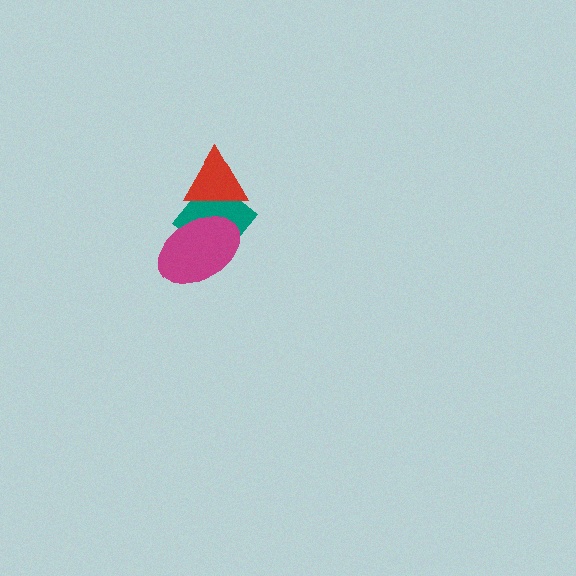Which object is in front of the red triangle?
The magenta ellipse is in front of the red triangle.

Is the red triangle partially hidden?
Yes, it is partially covered by another shape.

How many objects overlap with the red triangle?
2 objects overlap with the red triangle.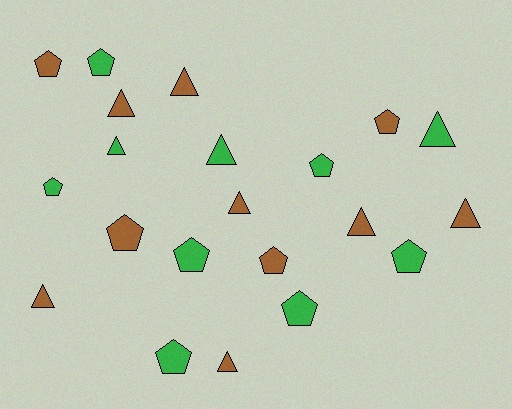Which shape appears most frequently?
Pentagon, with 11 objects.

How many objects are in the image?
There are 21 objects.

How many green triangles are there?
There are 3 green triangles.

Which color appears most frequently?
Brown, with 11 objects.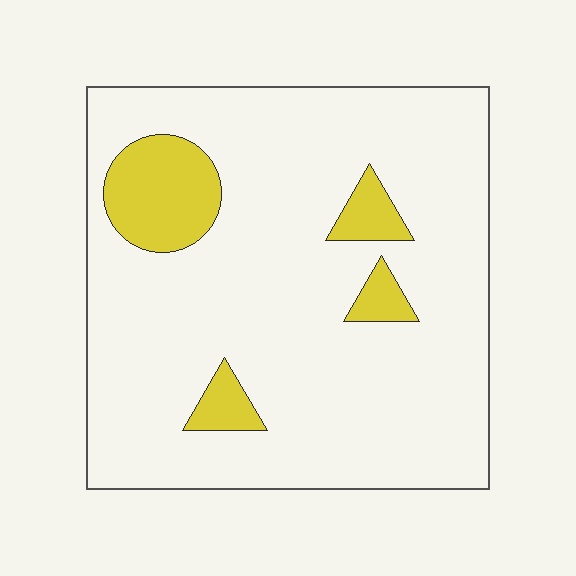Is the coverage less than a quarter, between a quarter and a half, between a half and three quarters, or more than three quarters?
Less than a quarter.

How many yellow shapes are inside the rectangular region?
4.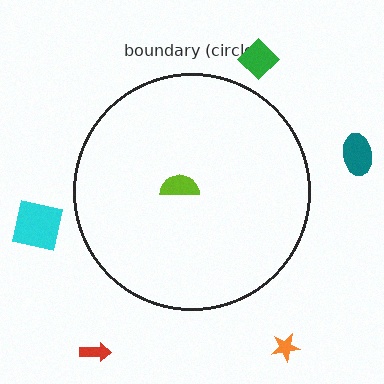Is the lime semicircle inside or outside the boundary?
Inside.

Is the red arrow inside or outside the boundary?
Outside.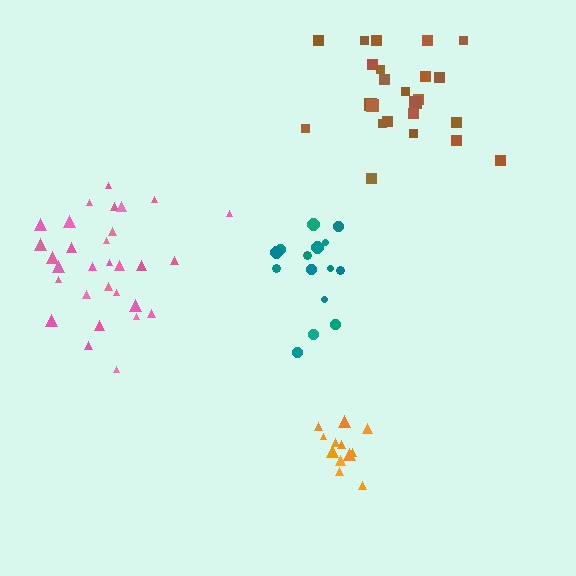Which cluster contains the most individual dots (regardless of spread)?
Pink (30).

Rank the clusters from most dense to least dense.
orange, pink, brown, teal.